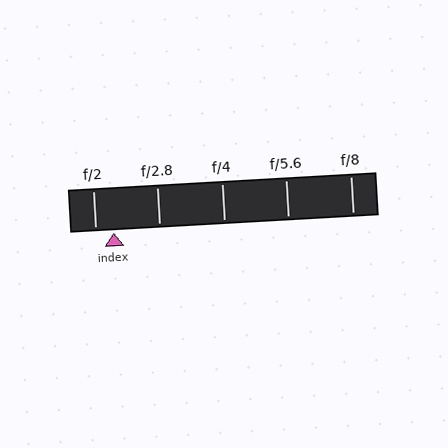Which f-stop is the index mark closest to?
The index mark is closest to f/2.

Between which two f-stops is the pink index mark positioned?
The index mark is between f/2 and f/2.8.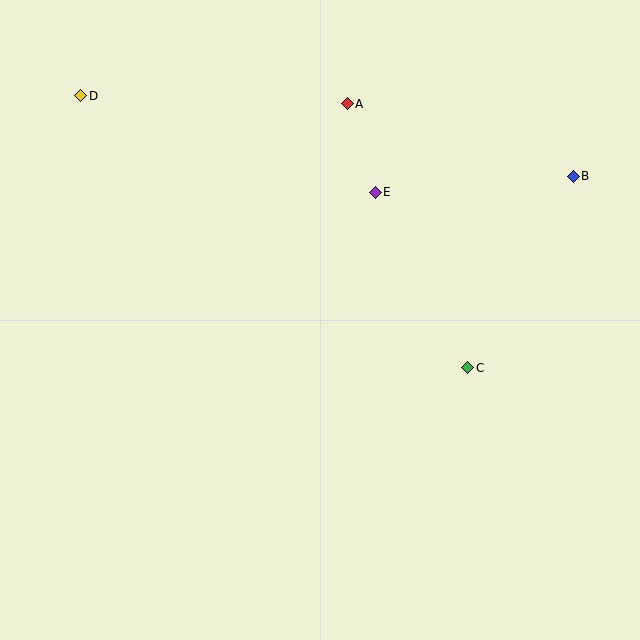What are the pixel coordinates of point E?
Point E is at (375, 192).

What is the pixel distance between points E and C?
The distance between E and C is 198 pixels.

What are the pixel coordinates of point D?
Point D is at (81, 96).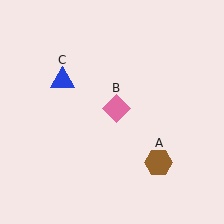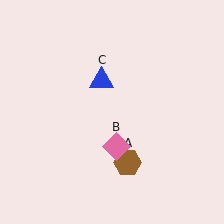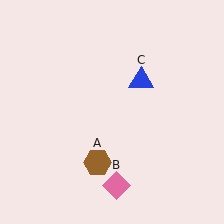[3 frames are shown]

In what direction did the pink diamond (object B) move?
The pink diamond (object B) moved down.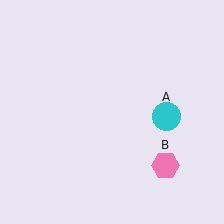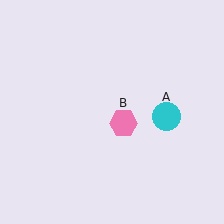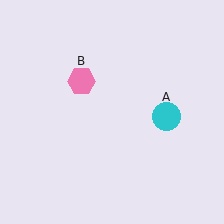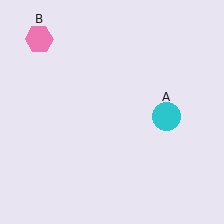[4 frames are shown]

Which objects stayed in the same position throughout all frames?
Cyan circle (object A) remained stationary.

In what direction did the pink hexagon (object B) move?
The pink hexagon (object B) moved up and to the left.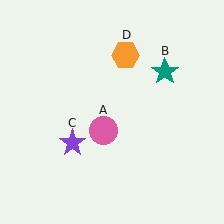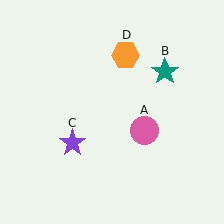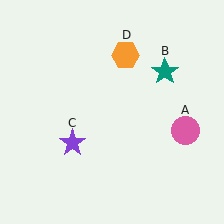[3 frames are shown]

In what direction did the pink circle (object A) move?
The pink circle (object A) moved right.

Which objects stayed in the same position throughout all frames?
Teal star (object B) and purple star (object C) and orange hexagon (object D) remained stationary.